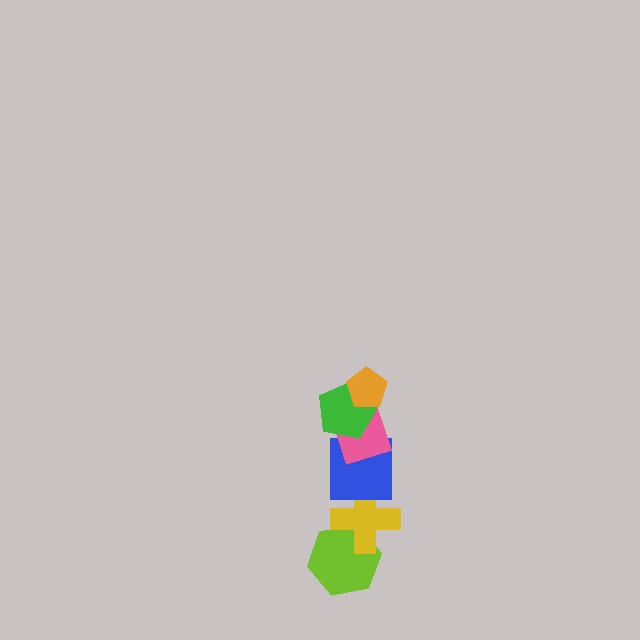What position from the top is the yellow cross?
The yellow cross is 5th from the top.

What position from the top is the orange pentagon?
The orange pentagon is 1st from the top.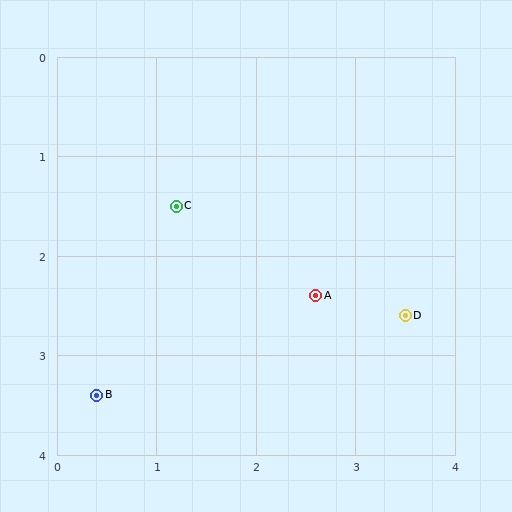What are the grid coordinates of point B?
Point B is at approximately (0.4, 3.4).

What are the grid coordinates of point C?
Point C is at approximately (1.2, 1.5).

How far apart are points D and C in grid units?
Points D and C are about 2.5 grid units apart.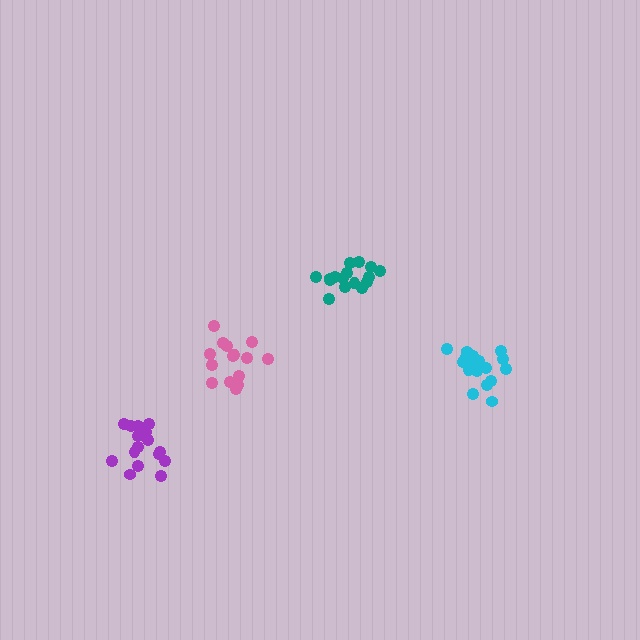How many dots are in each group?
Group 1: 15 dots, Group 2: 17 dots, Group 3: 17 dots, Group 4: 16 dots (65 total).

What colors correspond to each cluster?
The clusters are colored: pink, cyan, purple, teal.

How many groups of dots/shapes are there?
There are 4 groups.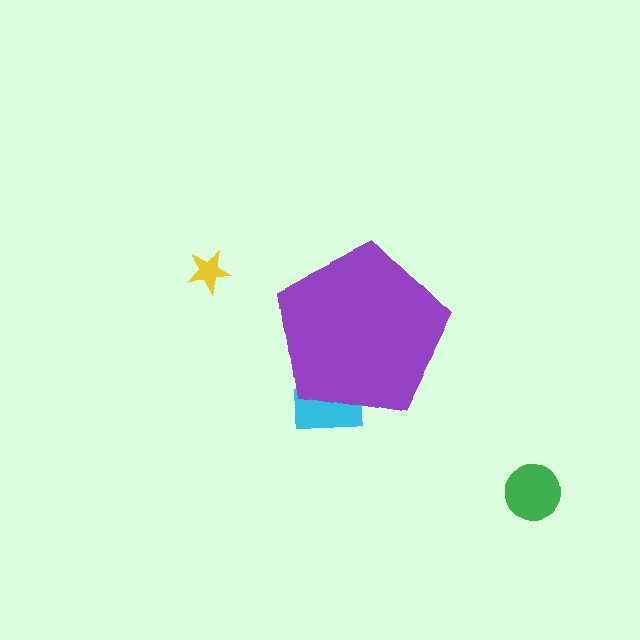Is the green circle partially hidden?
No, the green circle is fully visible.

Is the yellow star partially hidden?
No, the yellow star is fully visible.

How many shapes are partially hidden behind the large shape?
1 shape is partially hidden.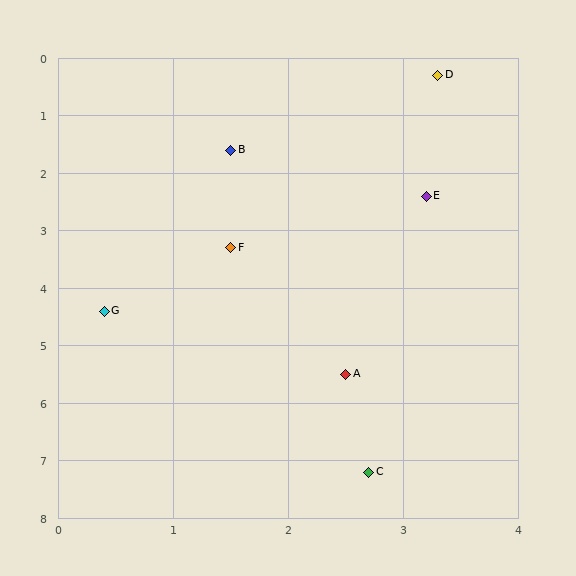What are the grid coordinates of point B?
Point B is at approximately (1.5, 1.6).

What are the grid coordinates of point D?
Point D is at approximately (3.3, 0.3).